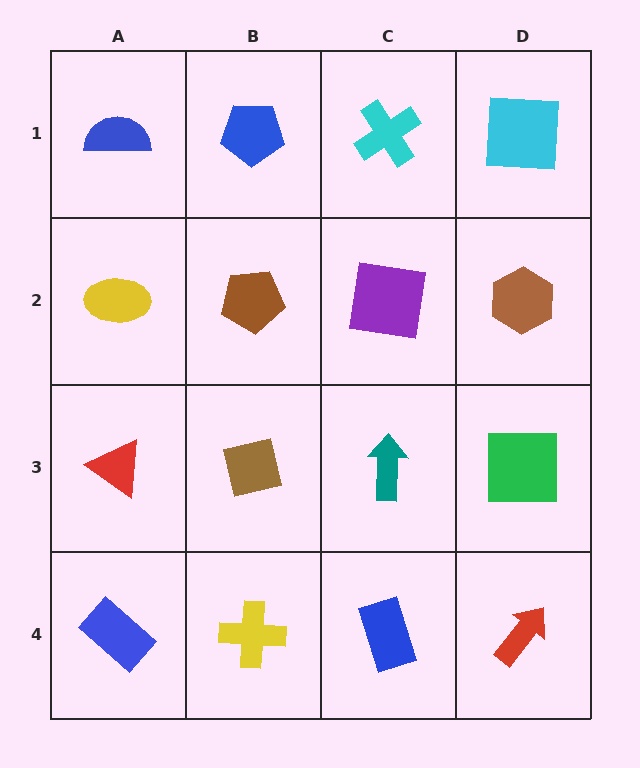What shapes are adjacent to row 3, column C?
A purple square (row 2, column C), a blue rectangle (row 4, column C), a brown square (row 3, column B), a green square (row 3, column D).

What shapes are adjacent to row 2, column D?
A cyan square (row 1, column D), a green square (row 3, column D), a purple square (row 2, column C).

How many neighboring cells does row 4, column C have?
3.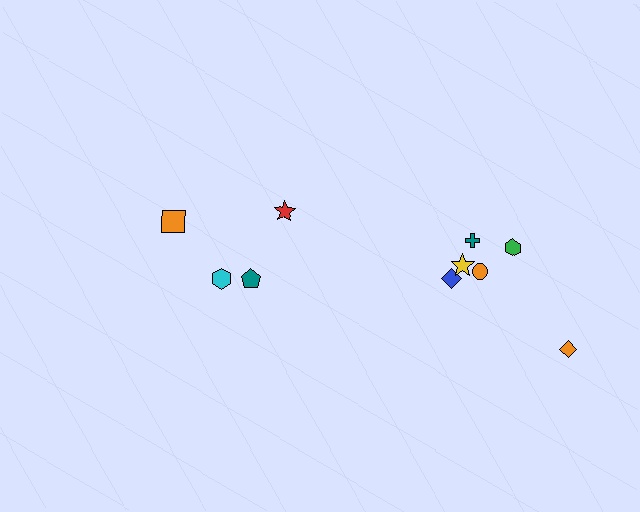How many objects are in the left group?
There are 4 objects.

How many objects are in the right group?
There are 6 objects.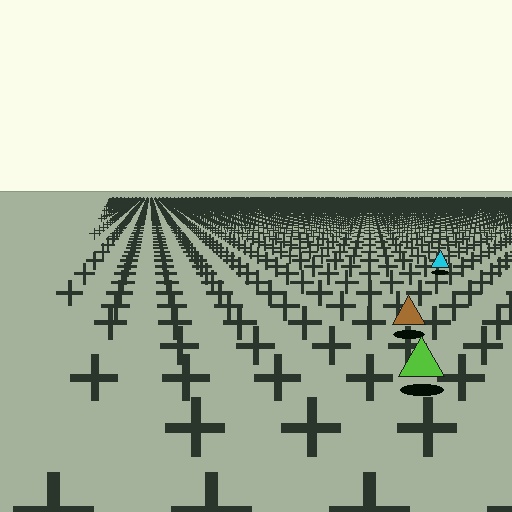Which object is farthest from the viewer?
The cyan triangle is farthest from the viewer. It appears smaller and the ground texture around it is denser.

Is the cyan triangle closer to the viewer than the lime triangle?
No. The lime triangle is closer — you can tell from the texture gradient: the ground texture is coarser near it.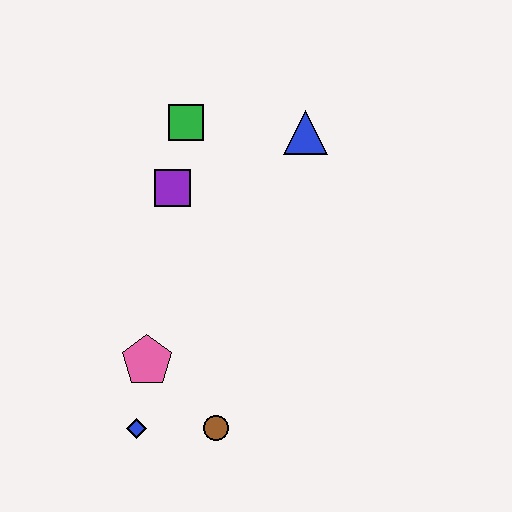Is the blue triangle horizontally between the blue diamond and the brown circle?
No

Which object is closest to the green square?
The purple square is closest to the green square.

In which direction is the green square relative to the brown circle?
The green square is above the brown circle.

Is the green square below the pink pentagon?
No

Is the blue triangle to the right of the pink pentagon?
Yes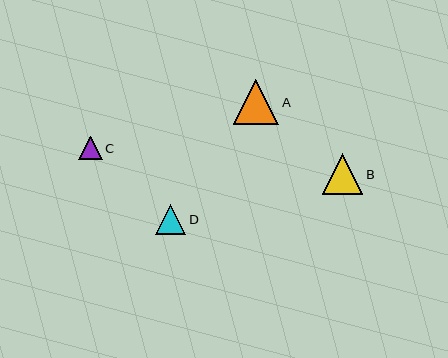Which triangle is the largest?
Triangle A is the largest with a size of approximately 46 pixels.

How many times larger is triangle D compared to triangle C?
Triangle D is approximately 1.3 times the size of triangle C.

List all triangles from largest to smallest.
From largest to smallest: A, B, D, C.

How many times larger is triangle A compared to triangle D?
Triangle A is approximately 1.5 times the size of triangle D.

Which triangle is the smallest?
Triangle C is the smallest with a size of approximately 23 pixels.